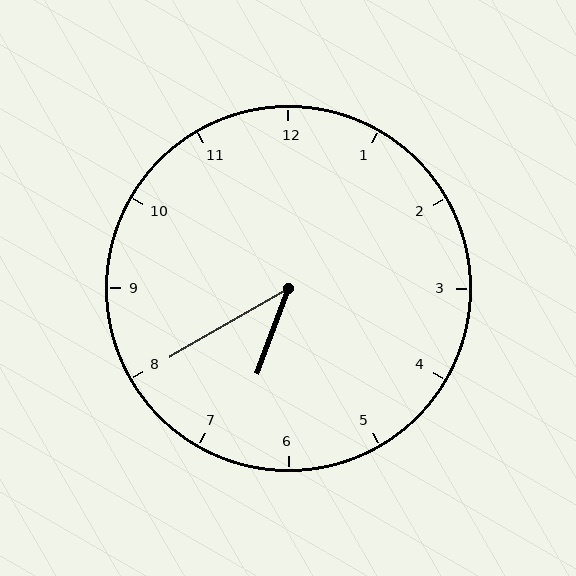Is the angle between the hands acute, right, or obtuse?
It is acute.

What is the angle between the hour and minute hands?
Approximately 40 degrees.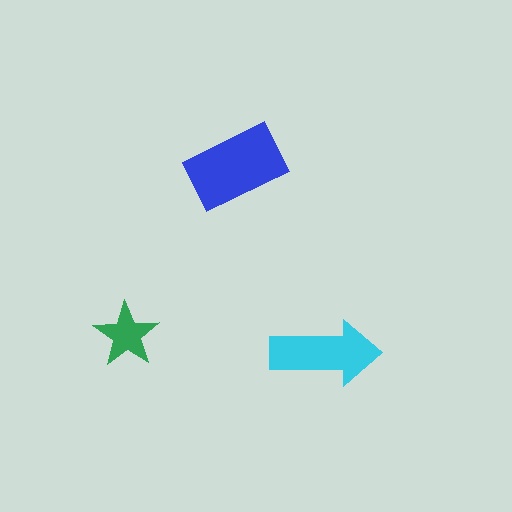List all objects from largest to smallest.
The blue rectangle, the cyan arrow, the green star.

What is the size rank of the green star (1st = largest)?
3rd.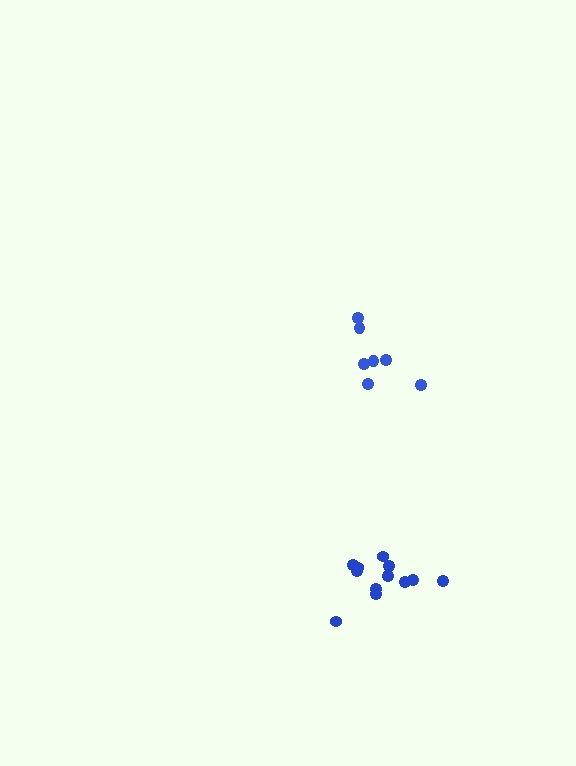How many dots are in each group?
Group 1: 7 dots, Group 2: 12 dots (19 total).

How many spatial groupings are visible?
There are 2 spatial groupings.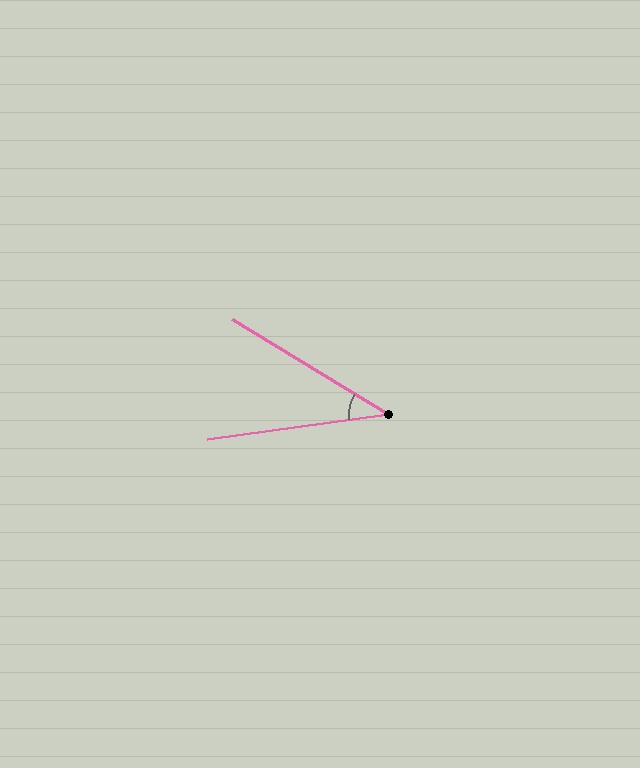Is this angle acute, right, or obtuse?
It is acute.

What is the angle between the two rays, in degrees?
Approximately 39 degrees.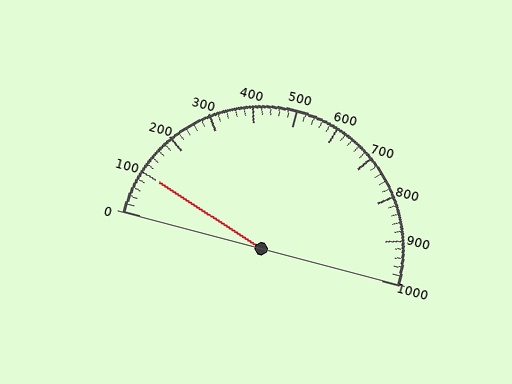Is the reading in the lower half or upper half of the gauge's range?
The reading is in the lower half of the range (0 to 1000).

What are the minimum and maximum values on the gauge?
The gauge ranges from 0 to 1000.